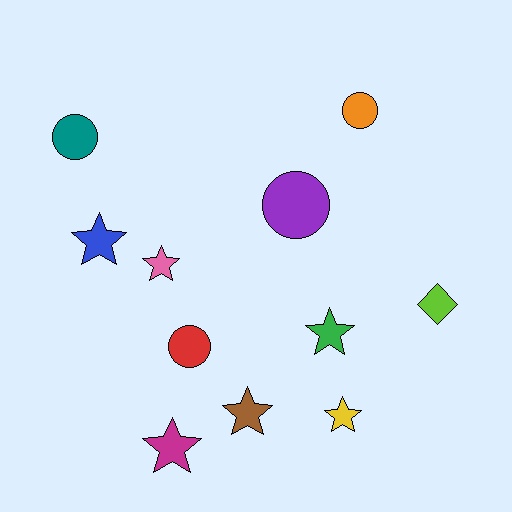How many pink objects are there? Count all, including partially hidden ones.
There is 1 pink object.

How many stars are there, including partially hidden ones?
There are 6 stars.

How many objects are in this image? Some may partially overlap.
There are 11 objects.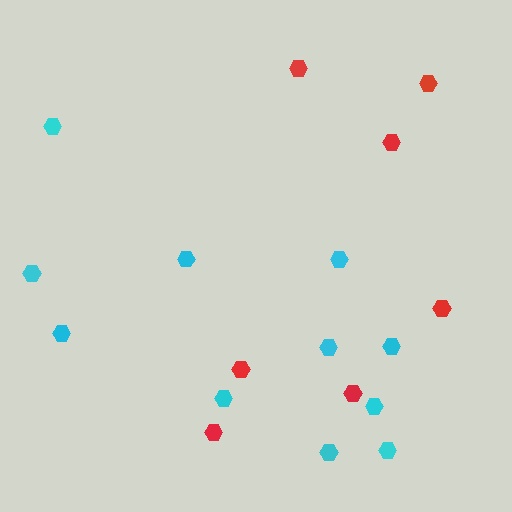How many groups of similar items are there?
There are 2 groups: one group of red hexagons (7) and one group of cyan hexagons (11).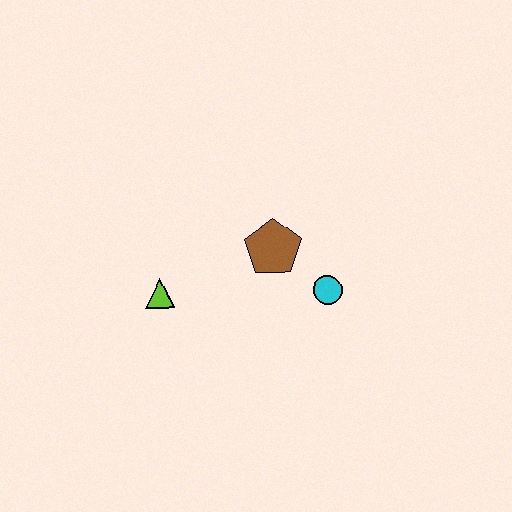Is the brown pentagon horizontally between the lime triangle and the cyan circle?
Yes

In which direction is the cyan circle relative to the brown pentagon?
The cyan circle is to the right of the brown pentagon.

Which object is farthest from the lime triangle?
The cyan circle is farthest from the lime triangle.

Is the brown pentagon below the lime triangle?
No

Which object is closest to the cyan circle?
The brown pentagon is closest to the cyan circle.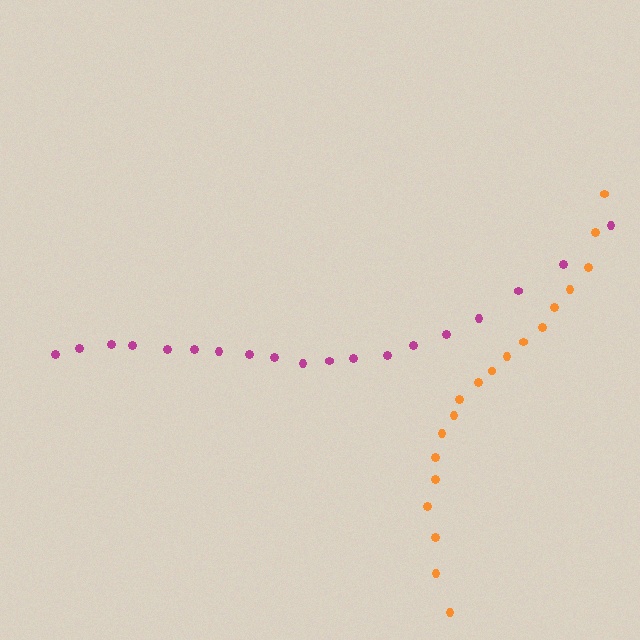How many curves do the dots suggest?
There are 2 distinct paths.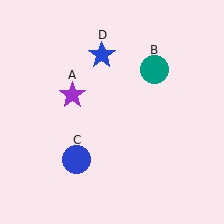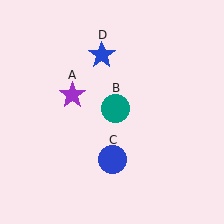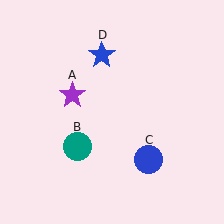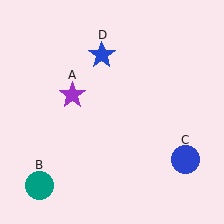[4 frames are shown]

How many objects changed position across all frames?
2 objects changed position: teal circle (object B), blue circle (object C).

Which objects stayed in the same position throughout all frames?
Purple star (object A) and blue star (object D) remained stationary.